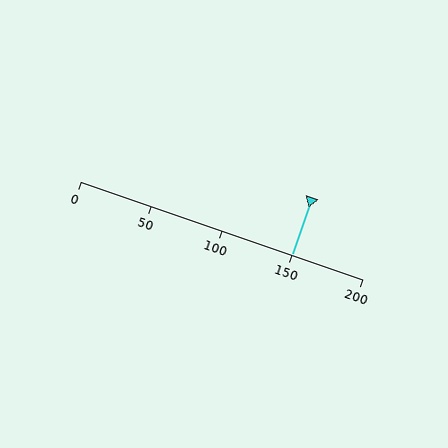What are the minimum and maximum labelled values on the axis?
The axis runs from 0 to 200.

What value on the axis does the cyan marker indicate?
The marker indicates approximately 150.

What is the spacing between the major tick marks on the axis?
The major ticks are spaced 50 apart.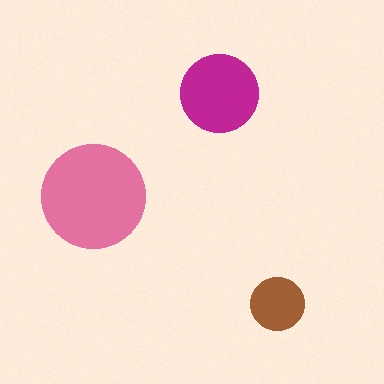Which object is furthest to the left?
The pink circle is leftmost.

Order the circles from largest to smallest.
the pink one, the magenta one, the brown one.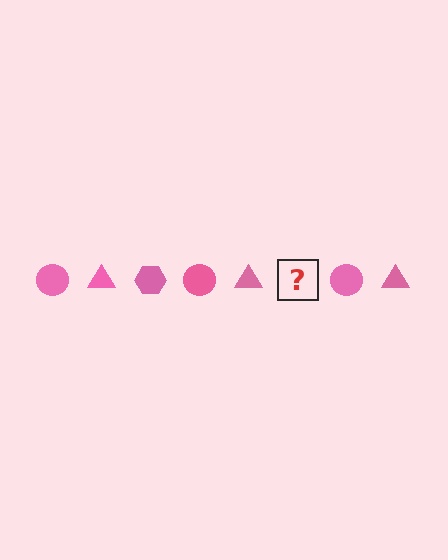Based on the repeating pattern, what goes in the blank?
The blank should be a pink hexagon.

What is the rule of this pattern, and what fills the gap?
The rule is that the pattern cycles through circle, triangle, hexagon shapes in pink. The gap should be filled with a pink hexagon.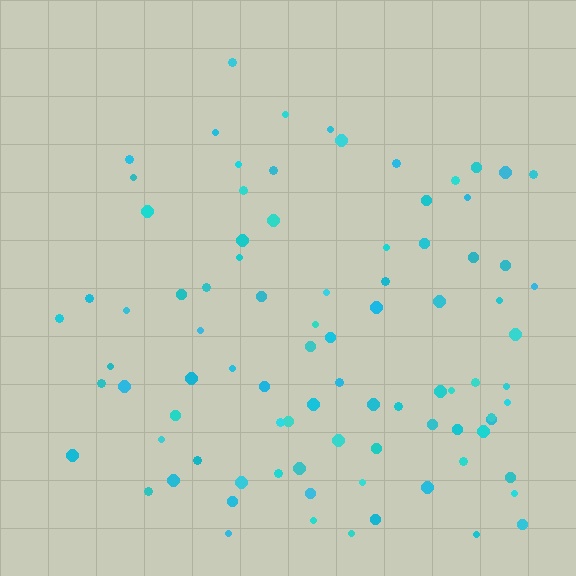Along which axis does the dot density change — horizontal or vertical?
Vertical.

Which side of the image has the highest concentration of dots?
The bottom.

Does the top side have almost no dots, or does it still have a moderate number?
Still a moderate number, just noticeably fewer than the bottom.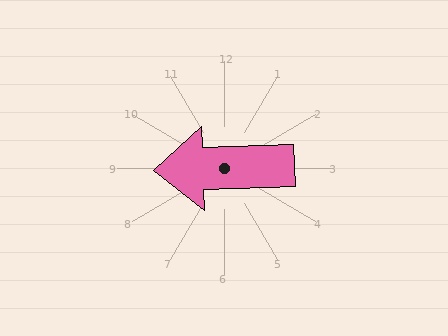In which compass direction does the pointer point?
West.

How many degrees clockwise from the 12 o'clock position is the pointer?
Approximately 268 degrees.